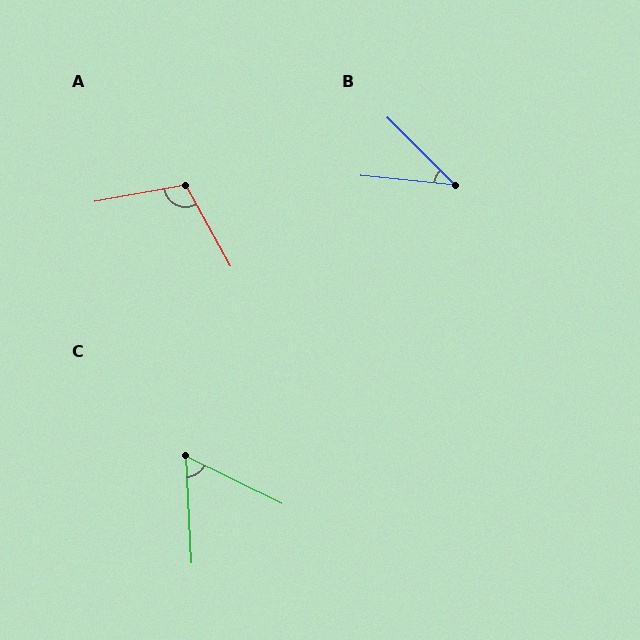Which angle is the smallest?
B, at approximately 39 degrees.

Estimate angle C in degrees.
Approximately 61 degrees.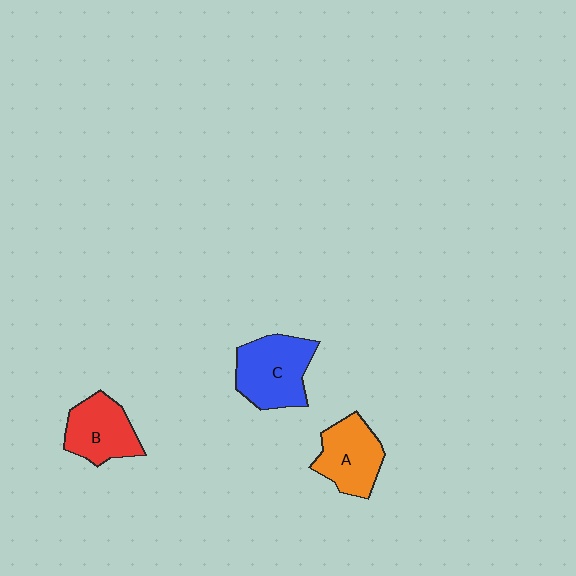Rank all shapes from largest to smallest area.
From largest to smallest: C (blue), A (orange), B (red).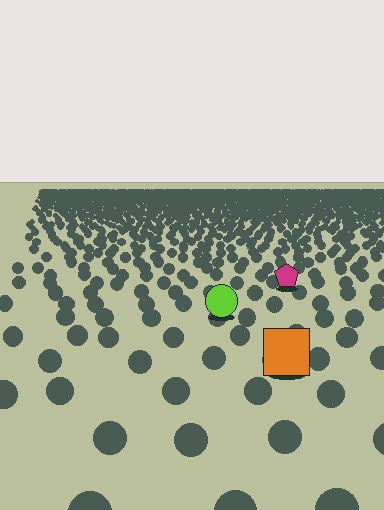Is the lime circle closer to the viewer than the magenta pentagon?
Yes. The lime circle is closer — you can tell from the texture gradient: the ground texture is coarser near it.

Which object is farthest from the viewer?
The magenta pentagon is farthest from the viewer. It appears smaller and the ground texture around it is denser.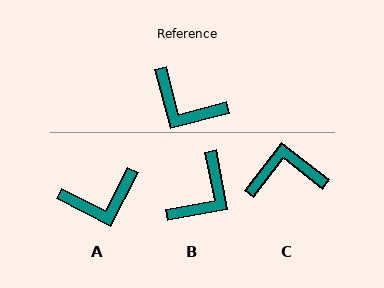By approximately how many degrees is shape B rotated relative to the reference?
Approximately 86 degrees counter-clockwise.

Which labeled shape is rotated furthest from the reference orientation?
C, about 142 degrees away.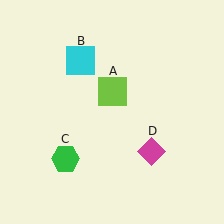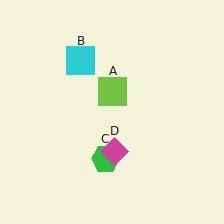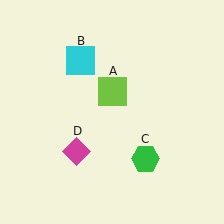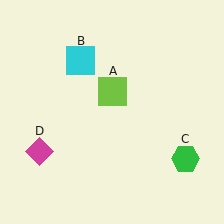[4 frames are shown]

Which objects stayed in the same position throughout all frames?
Lime square (object A) and cyan square (object B) remained stationary.